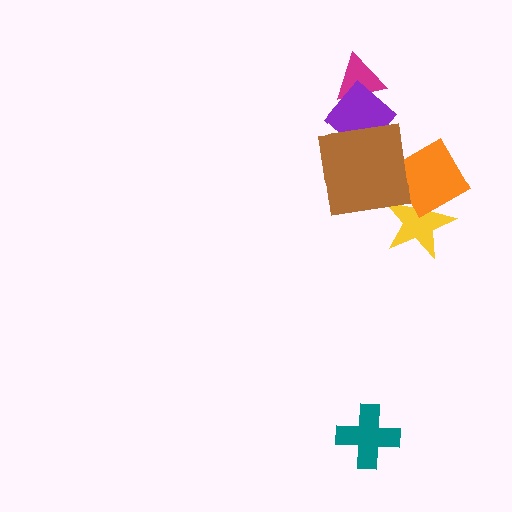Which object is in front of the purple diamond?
The brown square is in front of the purple diamond.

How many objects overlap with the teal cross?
0 objects overlap with the teal cross.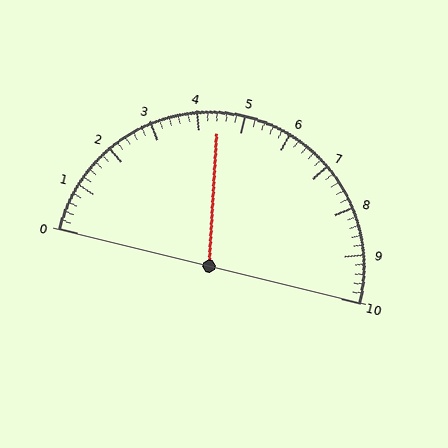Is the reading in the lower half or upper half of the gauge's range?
The reading is in the lower half of the range (0 to 10).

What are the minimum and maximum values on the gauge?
The gauge ranges from 0 to 10.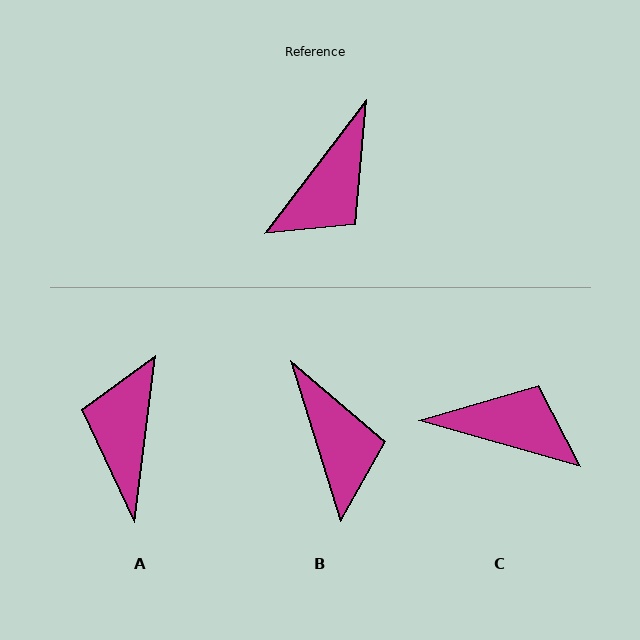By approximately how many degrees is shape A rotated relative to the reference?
Approximately 150 degrees clockwise.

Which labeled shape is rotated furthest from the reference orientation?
A, about 150 degrees away.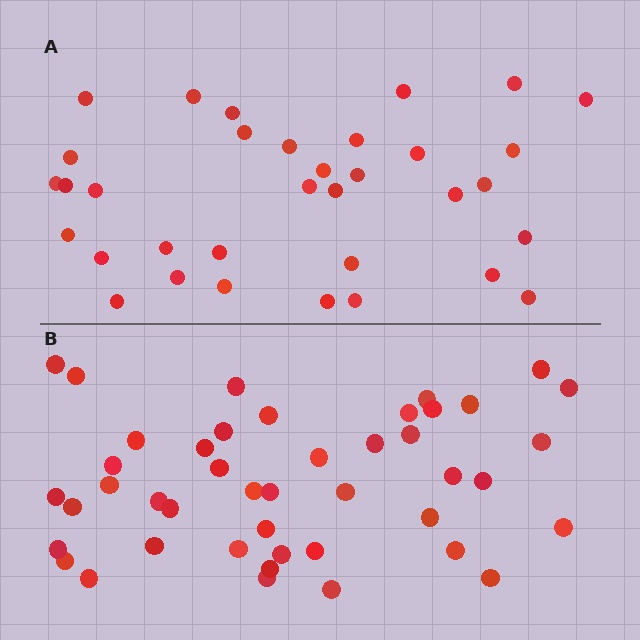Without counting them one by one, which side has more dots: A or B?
Region B (the bottom region) has more dots.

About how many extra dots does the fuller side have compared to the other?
Region B has roughly 10 or so more dots than region A.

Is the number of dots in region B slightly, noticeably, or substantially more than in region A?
Region B has noticeably more, but not dramatically so. The ratio is roughly 1.3 to 1.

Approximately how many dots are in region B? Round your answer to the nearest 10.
About 40 dots. (The exact count is 44, which rounds to 40.)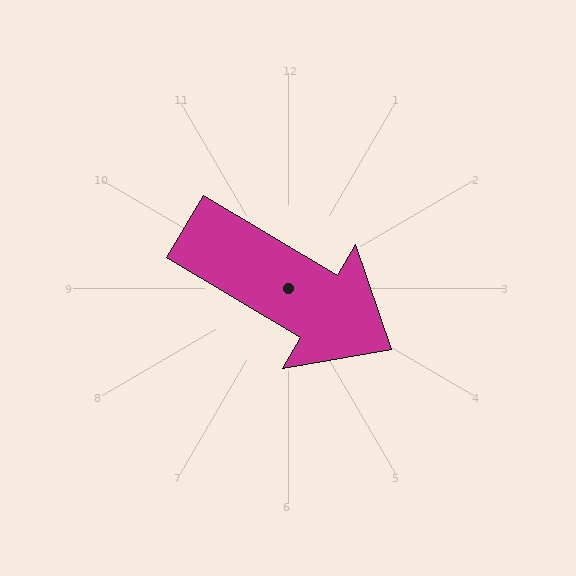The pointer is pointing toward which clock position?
Roughly 4 o'clock.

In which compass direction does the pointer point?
Southeast.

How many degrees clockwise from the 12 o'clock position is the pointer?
Approximately 121 degrees.